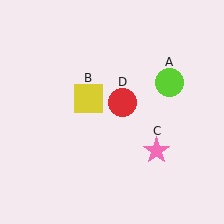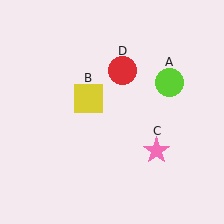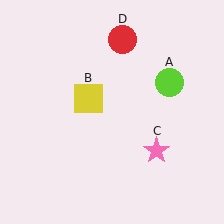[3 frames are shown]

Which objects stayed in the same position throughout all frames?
Lime circle (object A) and yellow square (object B) and pink star (object C) remained stationary.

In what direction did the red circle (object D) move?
The red circle (object D) moved up.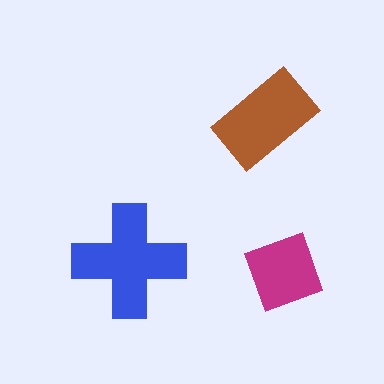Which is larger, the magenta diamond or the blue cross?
The blue cross.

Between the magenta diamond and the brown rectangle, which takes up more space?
The brown rectangle.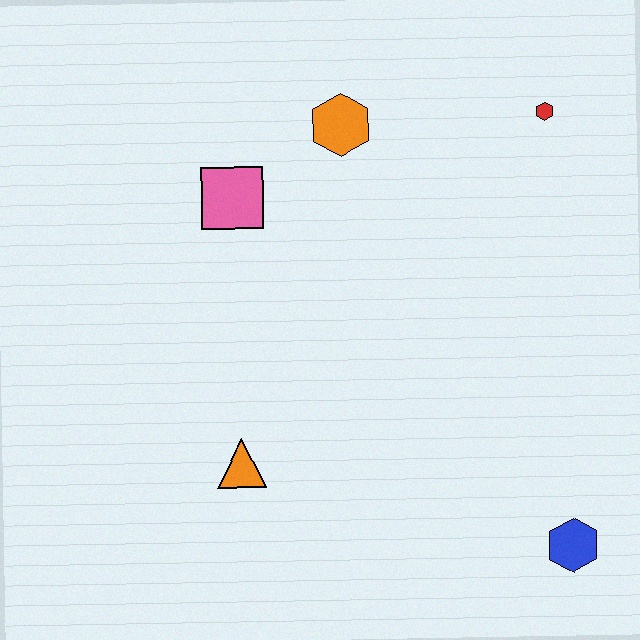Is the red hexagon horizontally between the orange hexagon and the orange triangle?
No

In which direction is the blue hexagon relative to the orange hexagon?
The blue hexagon is below the orange hexagon.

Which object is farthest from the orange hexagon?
The blue hexagon is farthest from the orange hexagon.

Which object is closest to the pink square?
The orange hexagon is closest to the pink square.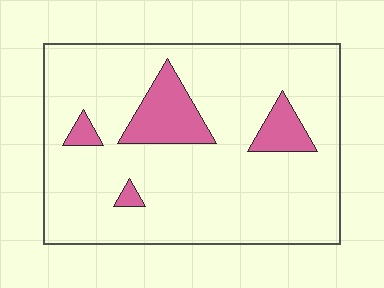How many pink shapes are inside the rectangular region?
4.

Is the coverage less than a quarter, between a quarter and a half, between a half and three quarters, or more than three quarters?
Less than a quarter.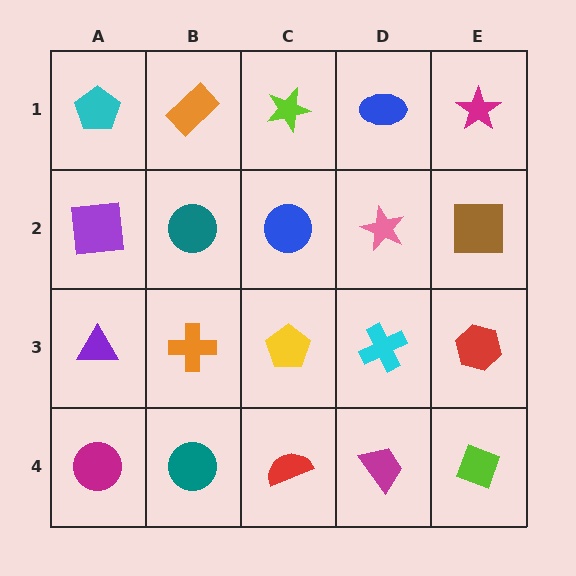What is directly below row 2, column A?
A purple triangle.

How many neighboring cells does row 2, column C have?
4.